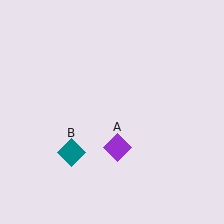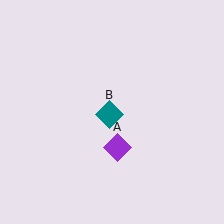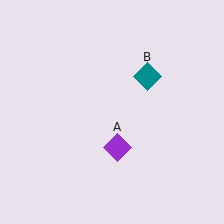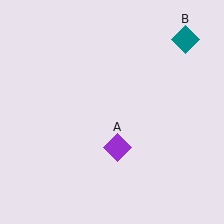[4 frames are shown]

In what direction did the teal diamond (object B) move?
The teal diamond (object B) moved up and to the right.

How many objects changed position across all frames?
1 object changed position: teal diamond (object B).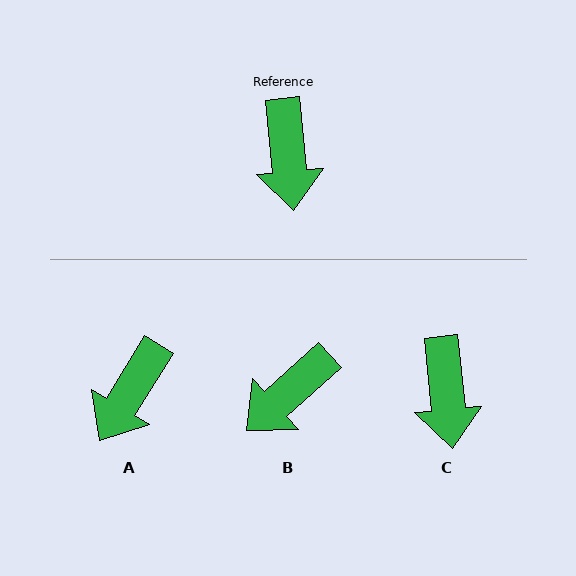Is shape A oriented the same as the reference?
No, it is off by about 37 degrees.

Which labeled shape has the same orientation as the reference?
C.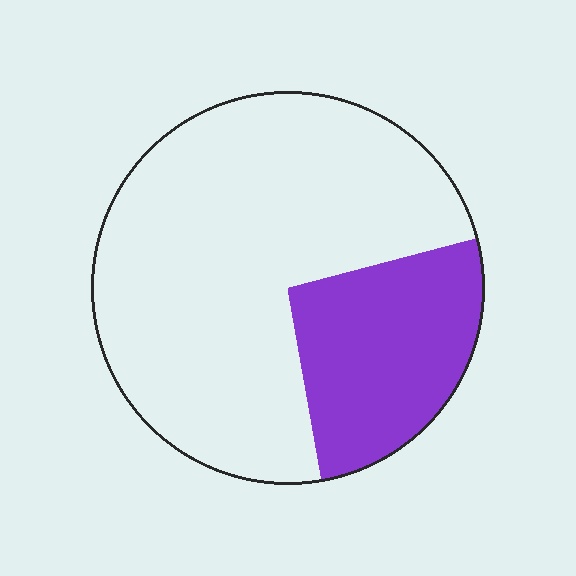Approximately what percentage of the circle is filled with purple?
Approximately 25%.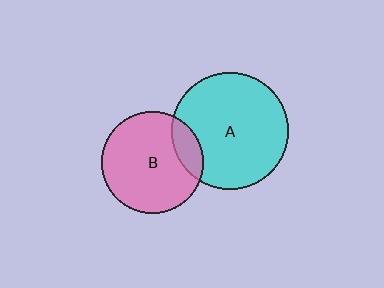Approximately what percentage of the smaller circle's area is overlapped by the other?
Approximately 15%.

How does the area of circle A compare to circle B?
Approximately 1.3 times.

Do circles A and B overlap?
Yes.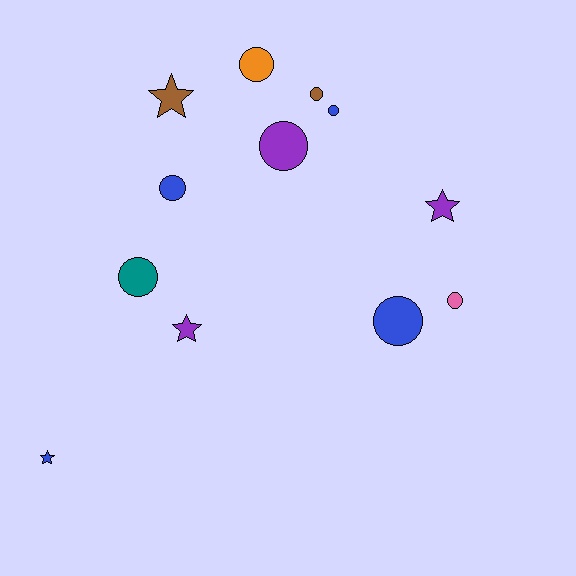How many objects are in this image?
There are 12 objects.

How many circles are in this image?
There are 8 circles.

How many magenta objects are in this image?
There are no magenta objects.